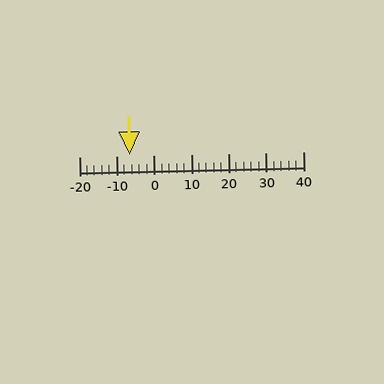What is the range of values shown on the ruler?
The ruler shows values from -20 to 40.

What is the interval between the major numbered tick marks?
The major tick marks are spaced 10 units apart.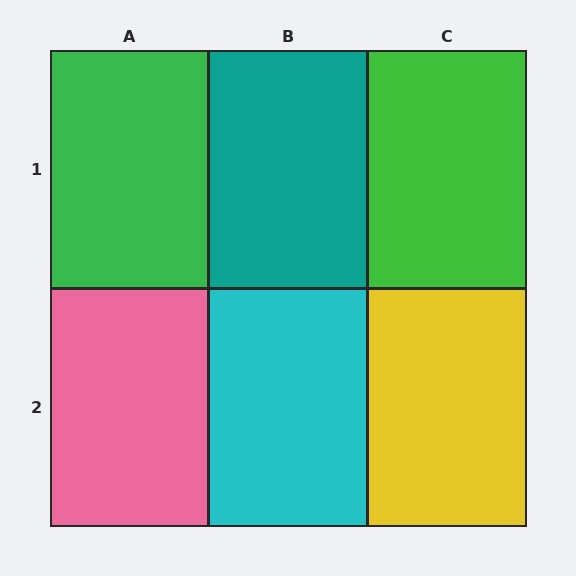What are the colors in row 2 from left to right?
Pink, cyan, yellow.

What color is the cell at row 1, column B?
Teal.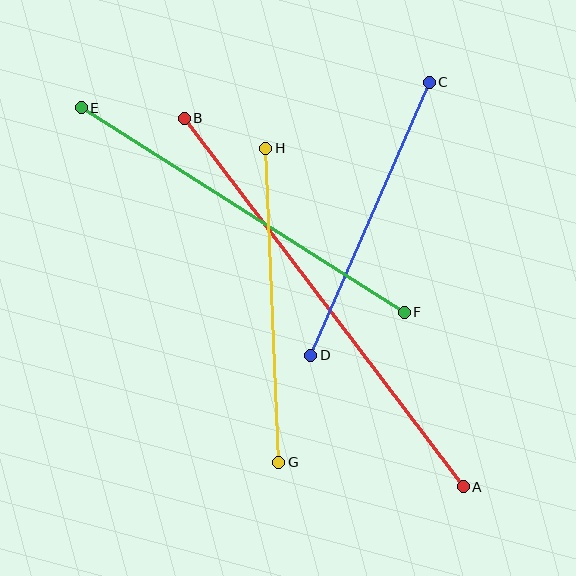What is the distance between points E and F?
The distance is approximately 382 pixels.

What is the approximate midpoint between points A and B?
The midpoint is at approximately (324, 302) pixels.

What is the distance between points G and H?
The distance is approximately 314 pixels.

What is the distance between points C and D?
The distance is approximately 297 pixels.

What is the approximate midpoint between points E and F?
The midpoint is at approximately (243, 210) pixels.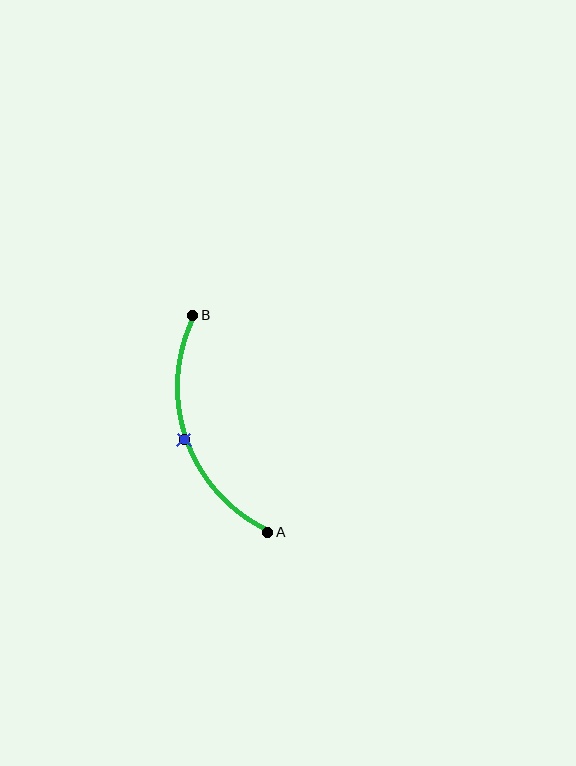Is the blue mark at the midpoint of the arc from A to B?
Yes. The blue mark lies on the arc at equal arc-length from both A and B — it is the arc midpoint.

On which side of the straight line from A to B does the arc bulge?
The arc bulges to the left of the straight line connecting A and B.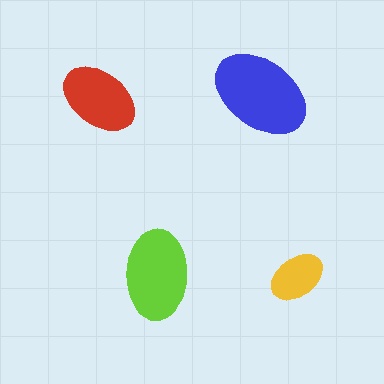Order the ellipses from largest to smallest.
the blue one, the lime one, the red one, the yellow one.